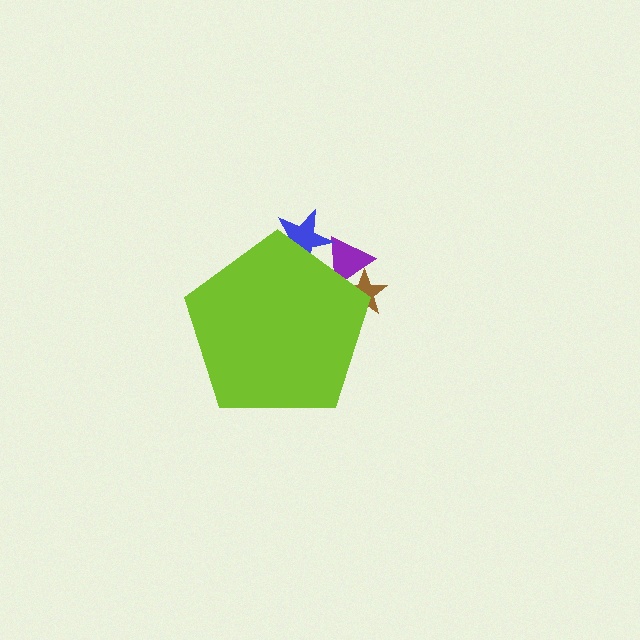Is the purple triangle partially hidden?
Yes, the purple triangle is partially hidden behind the lime pentagon.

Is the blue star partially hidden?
Yes, the blue star is partially hidden behind the lime pentagon.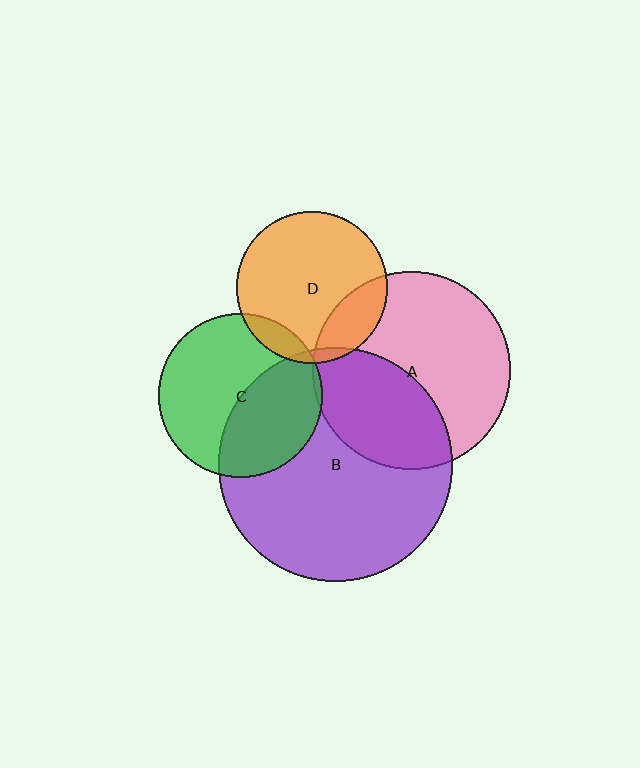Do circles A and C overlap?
Yes.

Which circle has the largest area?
Circle B (purple).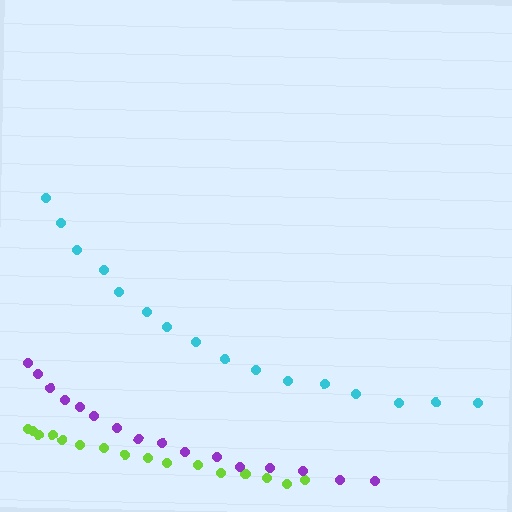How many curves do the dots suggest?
There are 3 distinct paths.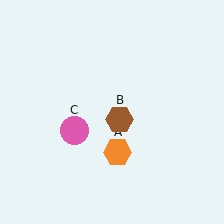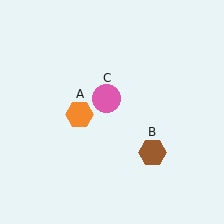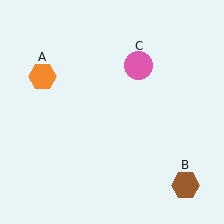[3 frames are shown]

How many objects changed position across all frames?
3 objects changed position: orange hexagon (object A), brown hexagon (object B), pink circle (object C).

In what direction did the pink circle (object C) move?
The pink circle (object C) moved up and to the right.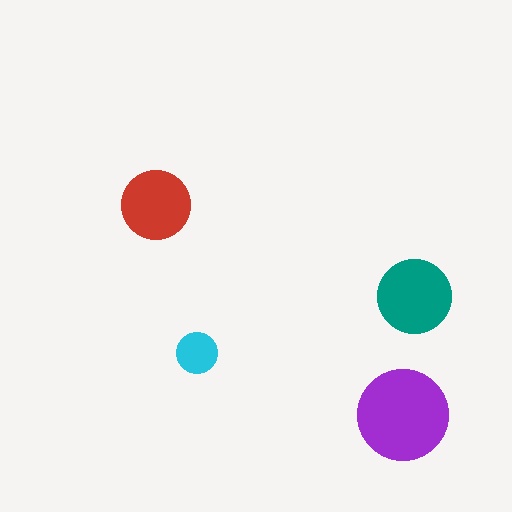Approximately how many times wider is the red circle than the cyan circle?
About 1.5 times wider.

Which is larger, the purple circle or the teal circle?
The purple one.